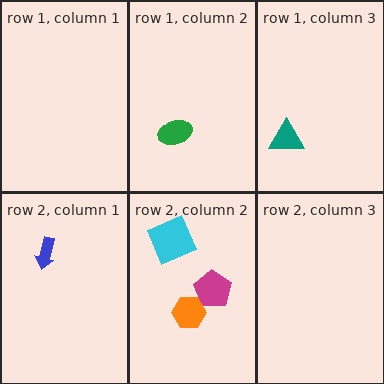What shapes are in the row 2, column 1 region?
The blue arrow.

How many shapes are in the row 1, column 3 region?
1.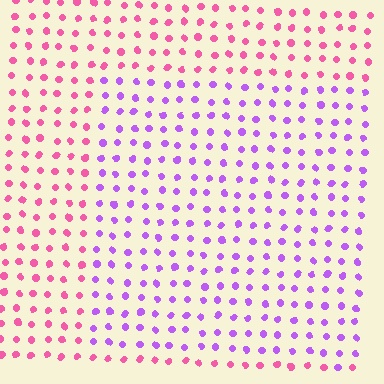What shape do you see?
I see a rectangle.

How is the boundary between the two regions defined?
The boundary is defined purely by a slight shift in hue (about 51 degrees). Spacing, size, and orientation are identical on both sides.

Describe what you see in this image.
The image is filled with small pink elements in a uniform arrangement. A rectangle-shaped region is visible where the elements are tinted to a slightly different hue, forming a subtle color boundary.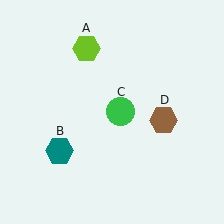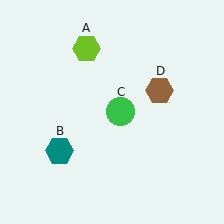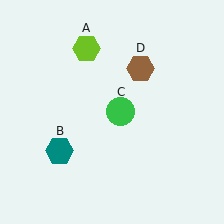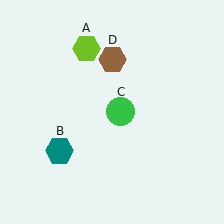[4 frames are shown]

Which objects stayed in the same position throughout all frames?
Lime hexagon (object A) and teal hexagon (object B) and green circle (object C) remained stationary.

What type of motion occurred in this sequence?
The brown hexagon (object D) rotated counterclockwise around the center of the scene.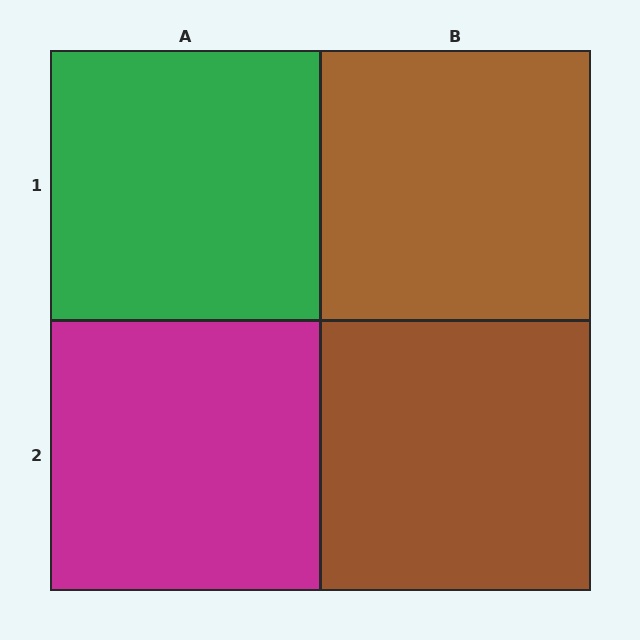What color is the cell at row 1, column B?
Brown.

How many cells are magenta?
1 cell is magenta.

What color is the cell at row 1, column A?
Green.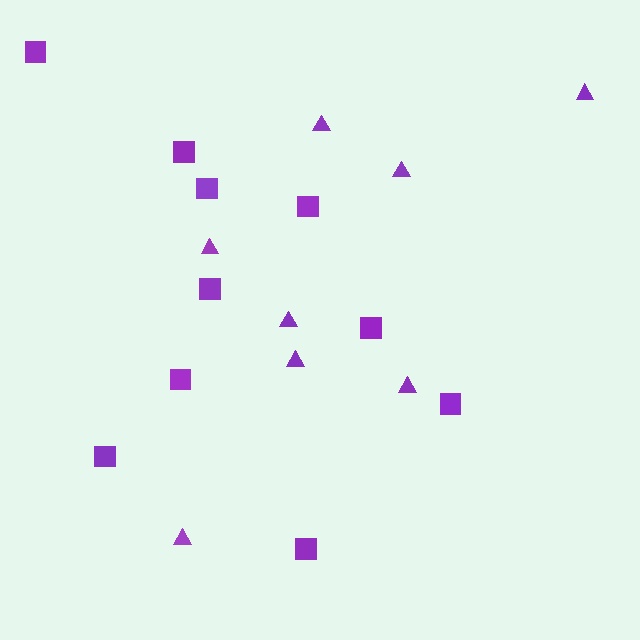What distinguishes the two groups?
There are 2 groups: one group of squares (10) and one group of triangles (8).